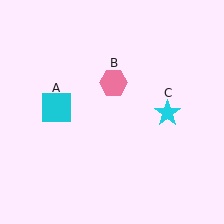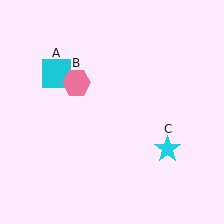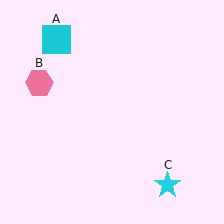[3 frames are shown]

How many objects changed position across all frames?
3 objects changed position: cyan square (object A), pink hexagon (object B), cyan star (object C).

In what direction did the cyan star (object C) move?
The cyan star (object C) moved down.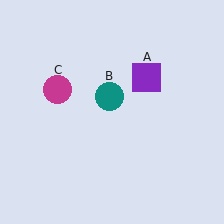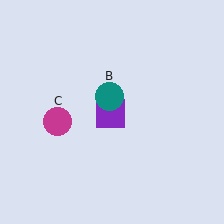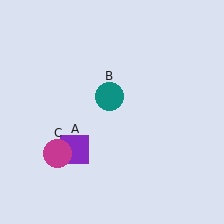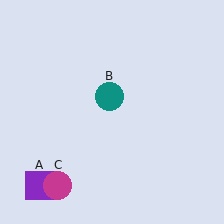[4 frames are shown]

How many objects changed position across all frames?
2 objects changed position: purple square (object A), magenta circle (object C).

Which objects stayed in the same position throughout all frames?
Teal circle (object B) remained stationary.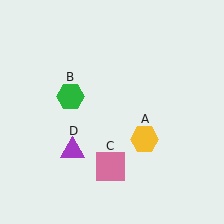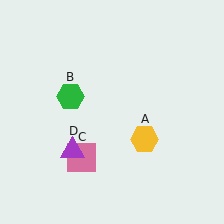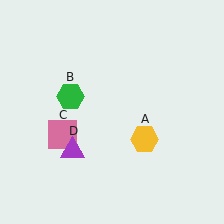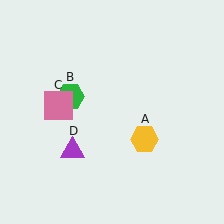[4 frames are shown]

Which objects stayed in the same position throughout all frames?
Yellow hexagon (object A) and green hexagon (object B) and purple triangle (object D) remained stationary.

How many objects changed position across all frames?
1 object changed position: pink square (object C).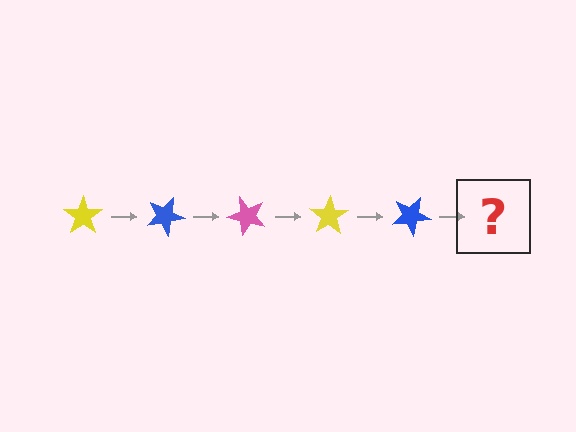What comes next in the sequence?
The next element should be a pink star, rotated 125 degrees from the start.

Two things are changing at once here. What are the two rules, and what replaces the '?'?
The two rules are that it rotates 25 degrees each step and the color cycles through yellow, blue, and pink. The '?' should be a pink star, rotated 125 degrees from the start.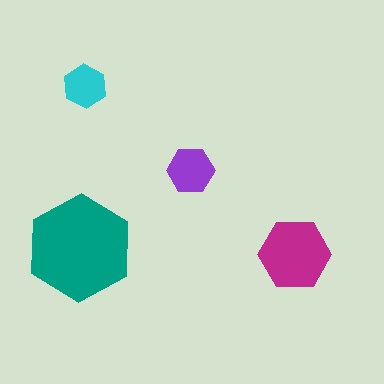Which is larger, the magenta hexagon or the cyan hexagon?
The magenta one.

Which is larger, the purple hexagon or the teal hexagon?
The teal one.